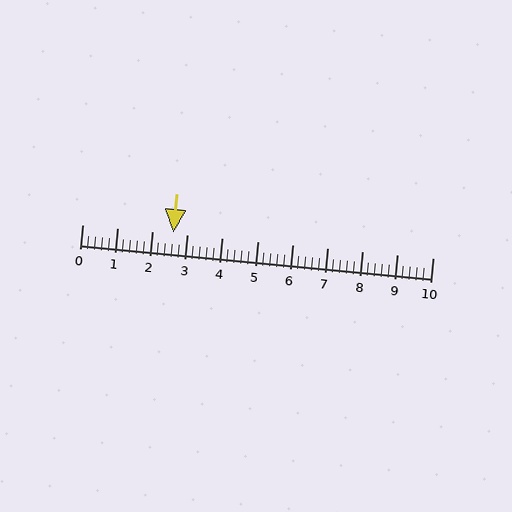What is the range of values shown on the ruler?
The ruler shows values from 0 to 10.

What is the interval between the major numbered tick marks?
The major tick marks are spaced 1 units apart.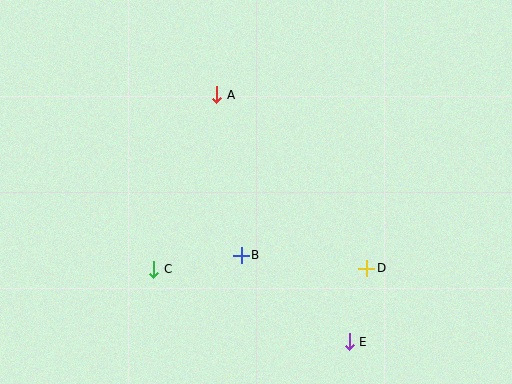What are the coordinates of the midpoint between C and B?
The midpoint between C and B is at (197, 262).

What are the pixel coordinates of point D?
Point D is at (367, 268).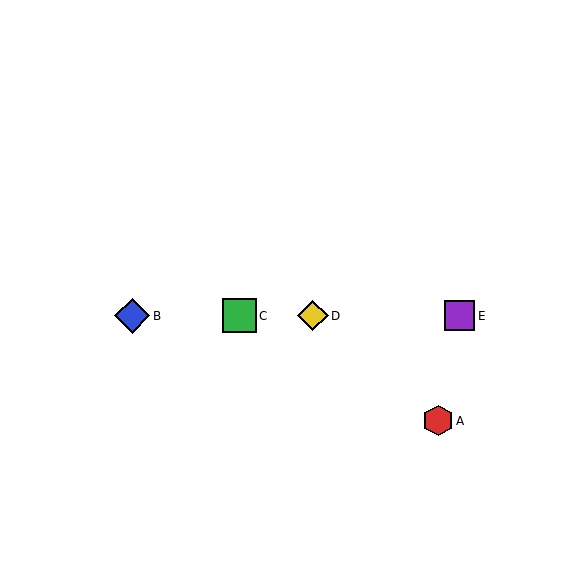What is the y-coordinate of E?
Object E is at y≈316.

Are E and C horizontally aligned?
Yes, both are at y≈316.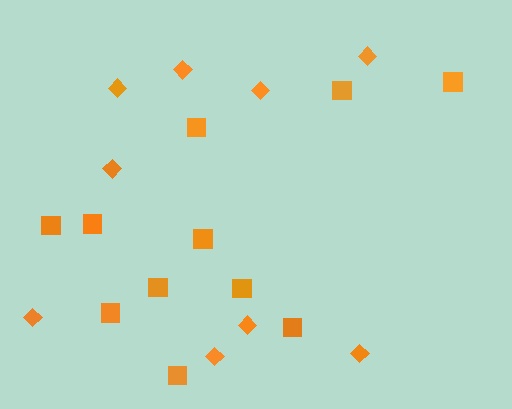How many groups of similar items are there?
There are 2 groups: one group of squares (11) and one group of diamonds (9).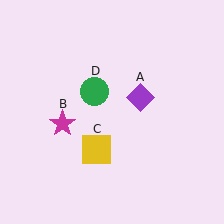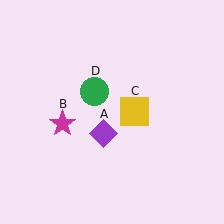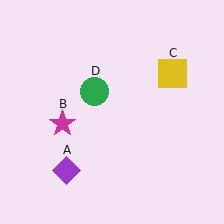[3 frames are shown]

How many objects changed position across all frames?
2 objects changed position: purple diamond (object A), yellow square (object C).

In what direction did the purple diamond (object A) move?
The purple diamond (object A) moved down and to the left.